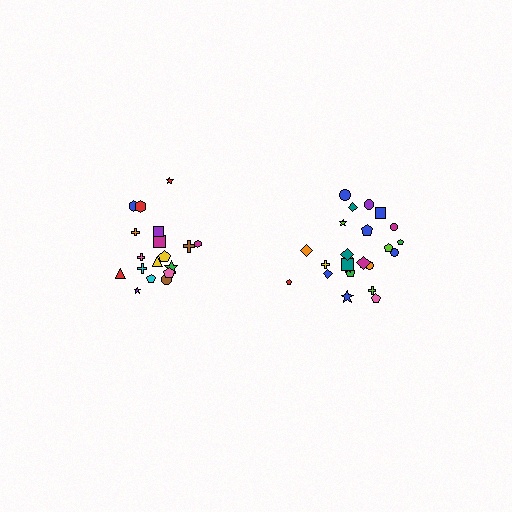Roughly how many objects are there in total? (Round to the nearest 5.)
Roughly 45 objects in total.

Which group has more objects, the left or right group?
The right group.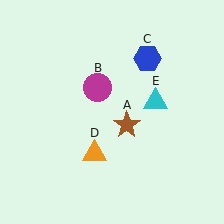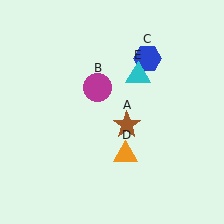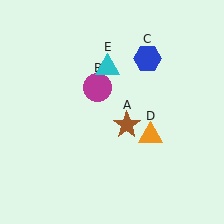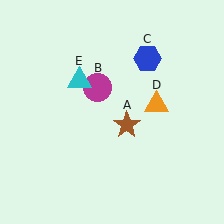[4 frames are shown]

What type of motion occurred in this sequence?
The orange triangle (object D), cyan triangle (object E) rotated counterclockwise around the center of the scene.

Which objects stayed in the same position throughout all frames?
Brown star (object A) and magenta circle (object B) and blue hexagon (object C) remained stationary.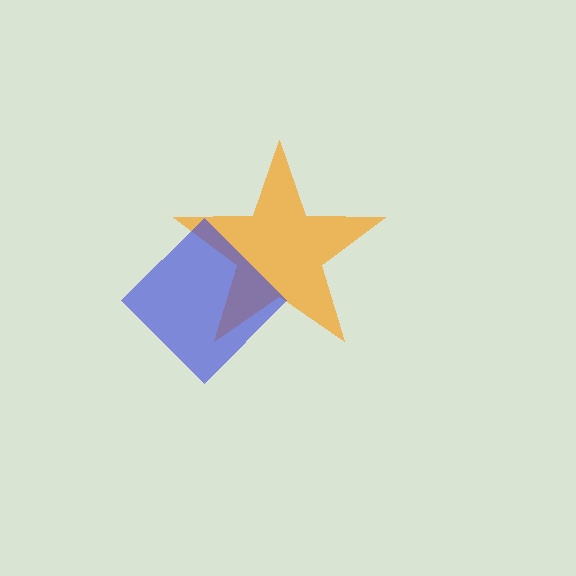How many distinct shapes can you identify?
There are 2 distinct shapes: an orange star, a blue diamond.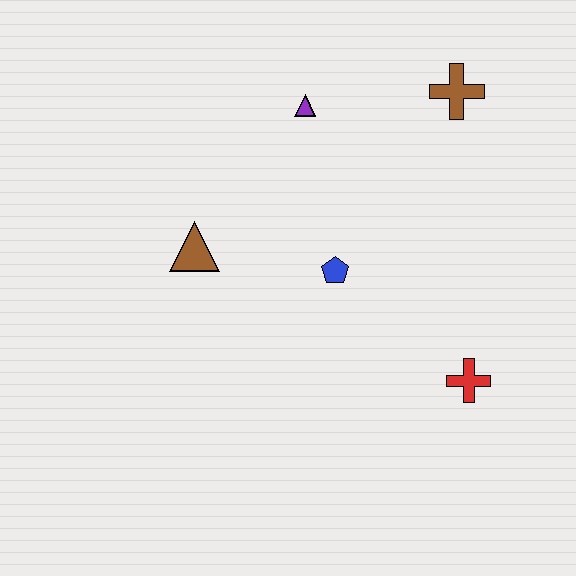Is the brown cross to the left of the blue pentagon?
No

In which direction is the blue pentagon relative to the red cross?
The blue pentagon is to the left of the red cross.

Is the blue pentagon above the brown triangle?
No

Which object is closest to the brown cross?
The purple triangle is closest to the brown cross.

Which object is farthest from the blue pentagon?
The brown cross is farthest from the blue pentagon.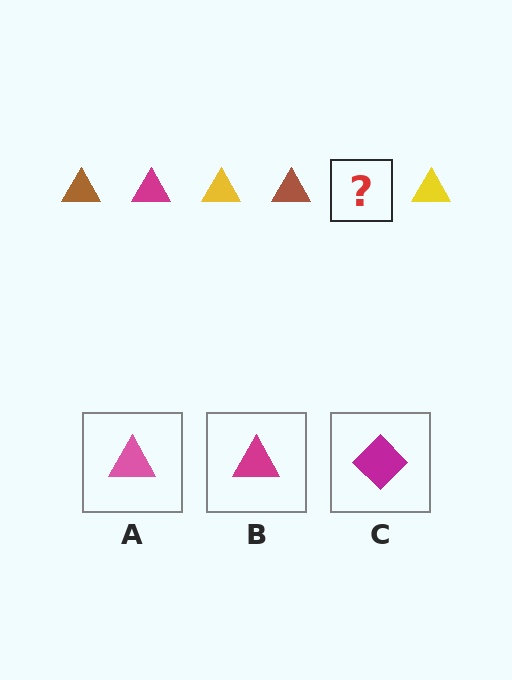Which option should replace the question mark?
Option B.